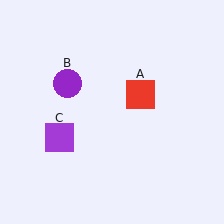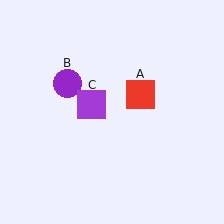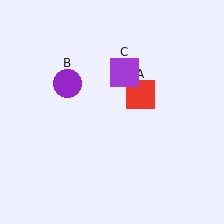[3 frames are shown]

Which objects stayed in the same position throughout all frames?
Red square (object A) and purple circle (object B) remained stationary.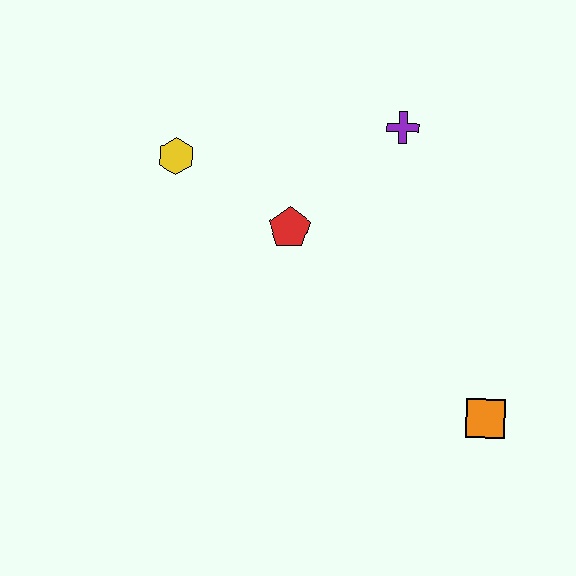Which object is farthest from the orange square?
The yellow hexagon is farthest from the orange square.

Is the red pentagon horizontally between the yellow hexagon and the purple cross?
Yes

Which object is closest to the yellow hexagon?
The red pentagon is closest to the yellow hexagon.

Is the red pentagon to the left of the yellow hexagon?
No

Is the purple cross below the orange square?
No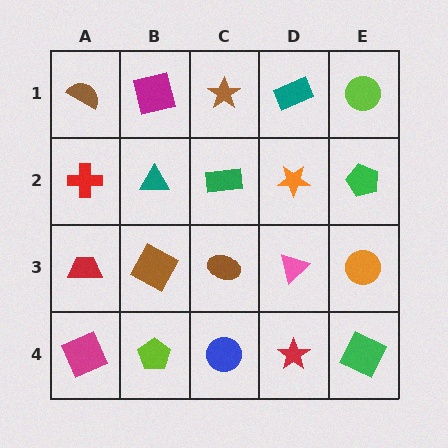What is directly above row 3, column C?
A green rectangle.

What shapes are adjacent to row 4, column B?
A brown square (row 3, column B), a magenta square (row 4, column A), a blue circle (row 4, column C).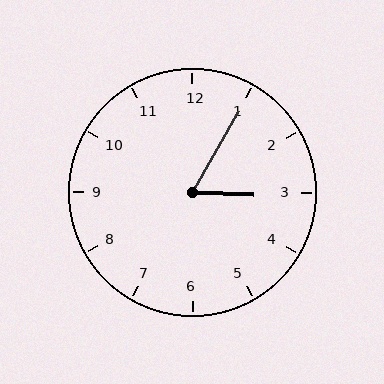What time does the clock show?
3:05.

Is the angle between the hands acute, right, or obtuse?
It is acute.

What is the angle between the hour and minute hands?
Approximately 62 degrees.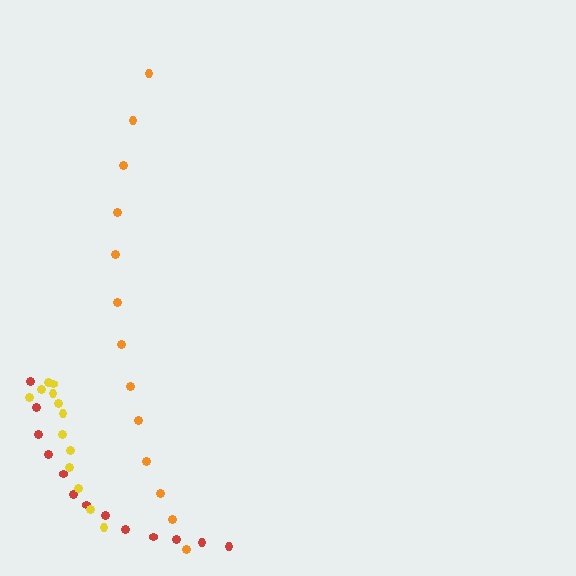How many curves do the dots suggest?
There are 3 distinct paths.